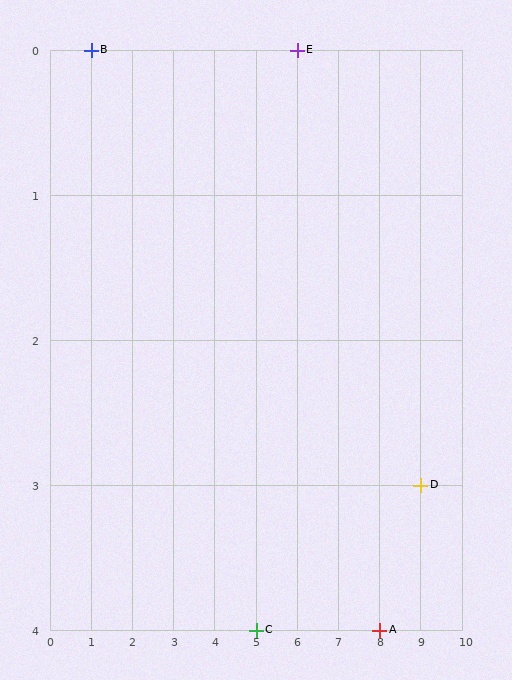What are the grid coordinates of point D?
Point D is at grid coordinates (9, 3).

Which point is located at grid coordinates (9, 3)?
Point D is at (9, 3).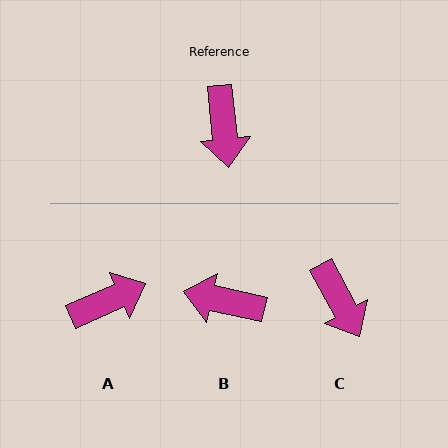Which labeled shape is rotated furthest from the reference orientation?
B, about 108 degrees away.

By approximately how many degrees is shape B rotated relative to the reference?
Approximately 108 degrees clockwise.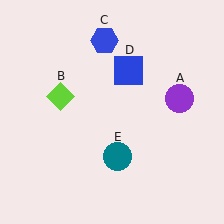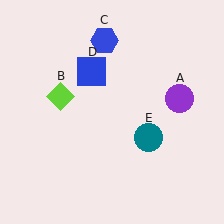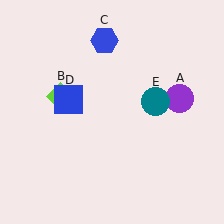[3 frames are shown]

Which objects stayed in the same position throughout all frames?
Purple circle (object A) and lime diamond (object B) and blue hexagon (object C) remained stationary.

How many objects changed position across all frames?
2 objects changed position: blue square (object D), teal circle (object E).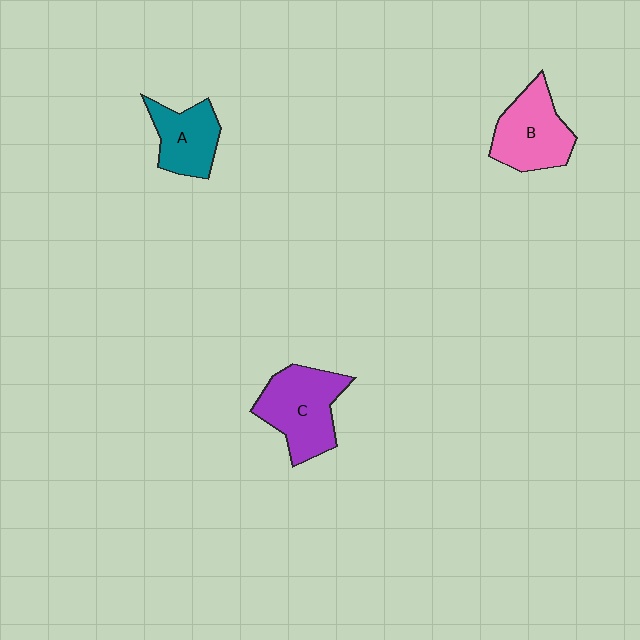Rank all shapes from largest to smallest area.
From largest to smallest: C (purple), B (pink), A (teal).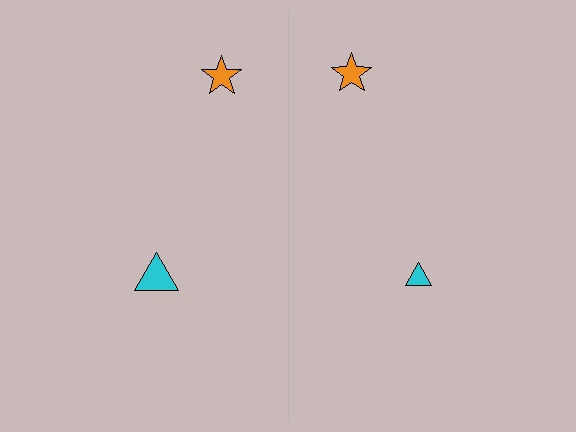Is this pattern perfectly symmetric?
No, the pattern is not perfectly symmetric. The cyan triangle on the right side has a different size than its mirror counterpart.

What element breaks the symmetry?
The cyan triangle on the right side has a different size than its mirror counterpart.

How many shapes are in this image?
There are 4 shapes in this image.